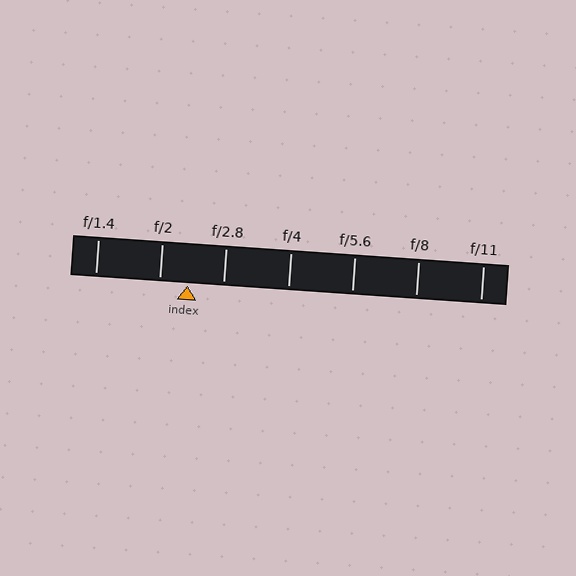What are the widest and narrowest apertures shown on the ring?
The widest aperture shown is f/1.4 and the narrowest is f/11.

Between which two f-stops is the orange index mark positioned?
The index mark is between f/2 and f/2.8.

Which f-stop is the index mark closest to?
The index mark is closest to f/2.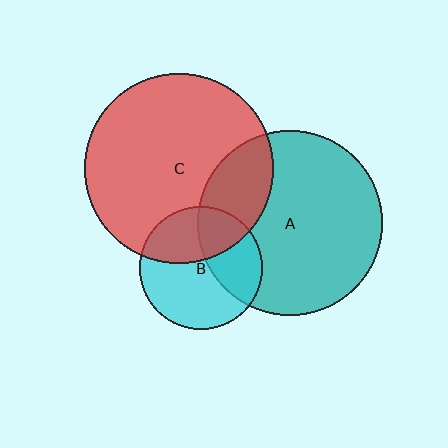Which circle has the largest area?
Circle C (red).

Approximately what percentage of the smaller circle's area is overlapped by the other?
Approximately 25%.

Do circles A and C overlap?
Yes.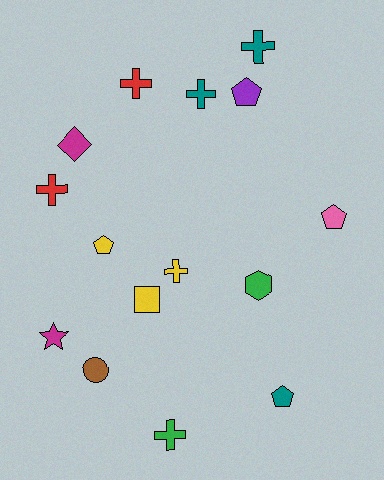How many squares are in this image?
There is 1 square.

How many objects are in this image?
There are 15 objects.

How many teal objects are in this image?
There are 3 teal objects.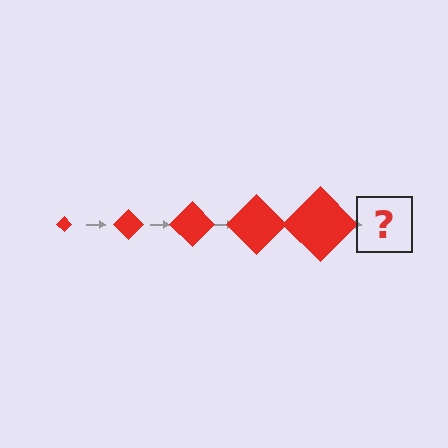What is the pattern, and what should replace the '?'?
The pattern is that the diamond gets progressively larger each step. The '?' should be a red diamond, larger than the previous one.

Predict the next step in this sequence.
The next step is a red diamond, larger than the previous one.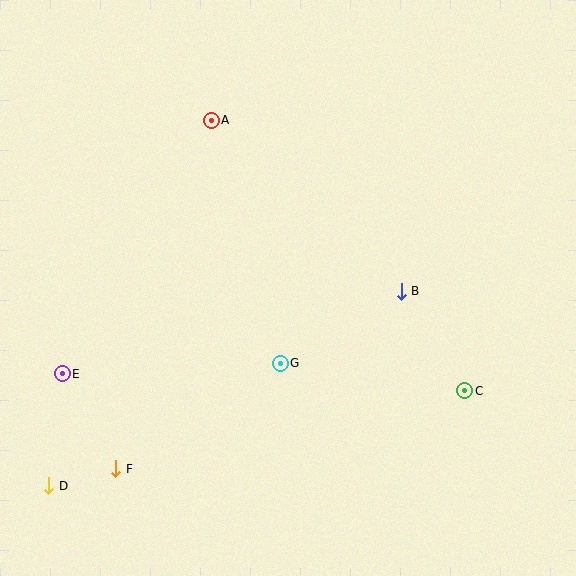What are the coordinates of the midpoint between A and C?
The midpoint between A and C is at (338, 255).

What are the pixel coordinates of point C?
Point C is at (465, 391).